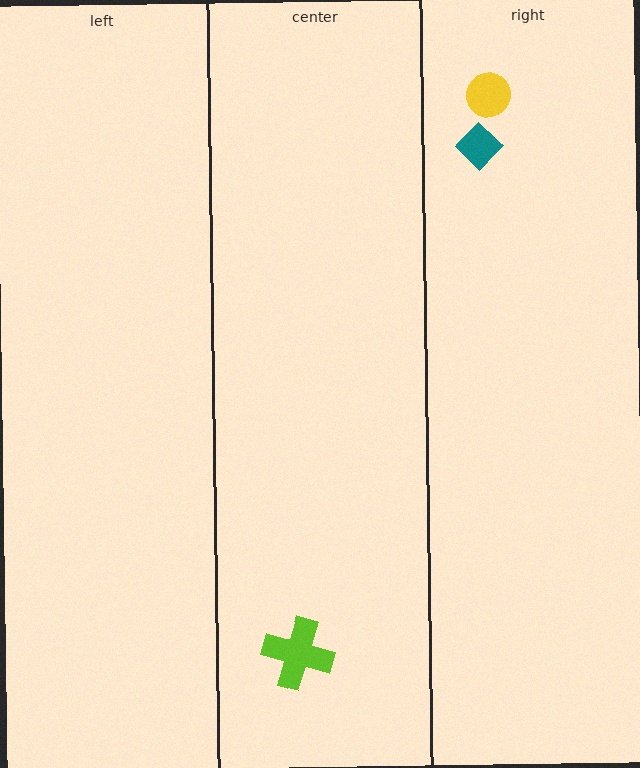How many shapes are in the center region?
1.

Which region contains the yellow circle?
The right region.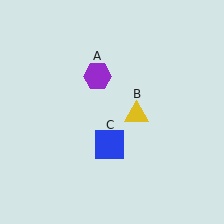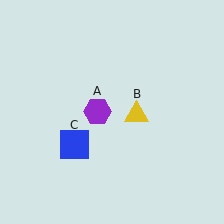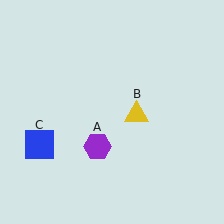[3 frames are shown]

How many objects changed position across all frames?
2 objects changed position: purple hexagon (object A), blue square (object C).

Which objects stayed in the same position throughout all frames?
Yellow triangle (object B) remained stationary.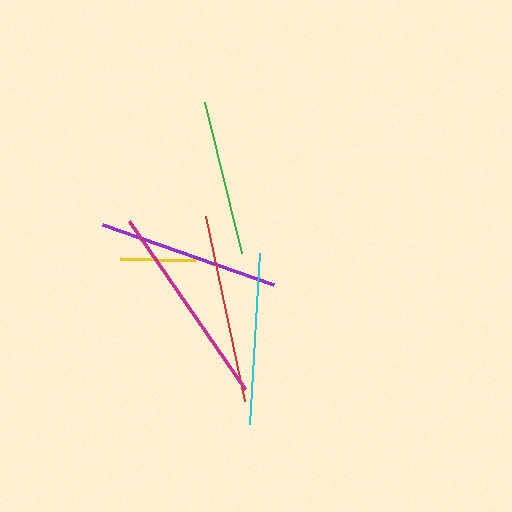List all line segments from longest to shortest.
From longest to shortest: magenta, red, purple, cyan, green, yellow.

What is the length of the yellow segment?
The yellow segment is approximately 75 pixels long.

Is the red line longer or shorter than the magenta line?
The magenta line is longer than the red line.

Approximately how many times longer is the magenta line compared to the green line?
The magenta line is approximately 1.3 times the length of the green line.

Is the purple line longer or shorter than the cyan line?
The purple line is longer than the cyan line.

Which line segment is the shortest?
The yellow line is the shortest at approximately 75 pixels.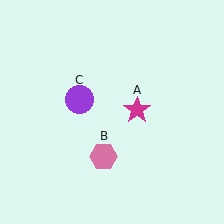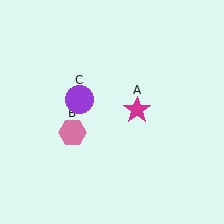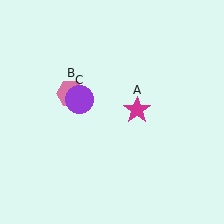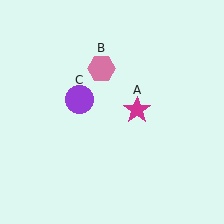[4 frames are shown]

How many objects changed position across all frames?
1 object changed position: pink hexagon (object B).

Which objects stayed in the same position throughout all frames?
Magenta star (object A) and purple circle (object C) remained stationary.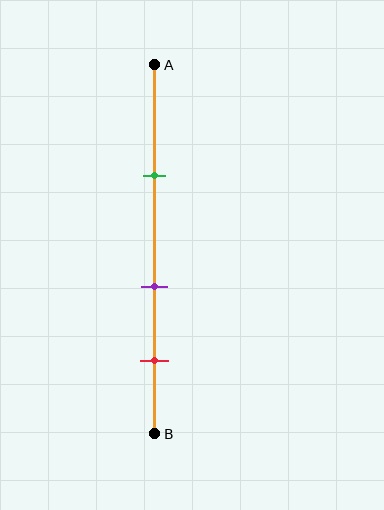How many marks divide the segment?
There are 3 marks dividing the segment.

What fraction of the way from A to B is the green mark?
The green mark is approximately 30% (0.3) of the way from A to B.